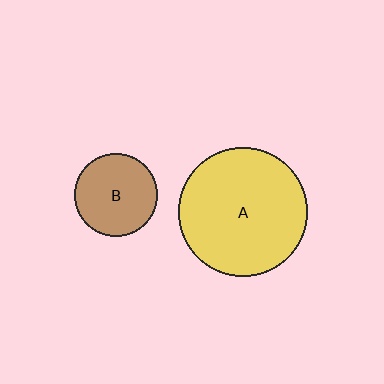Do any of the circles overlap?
No, none of the circles overlap.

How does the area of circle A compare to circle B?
Approximately 2.4 times.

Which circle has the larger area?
Circle A (yellow).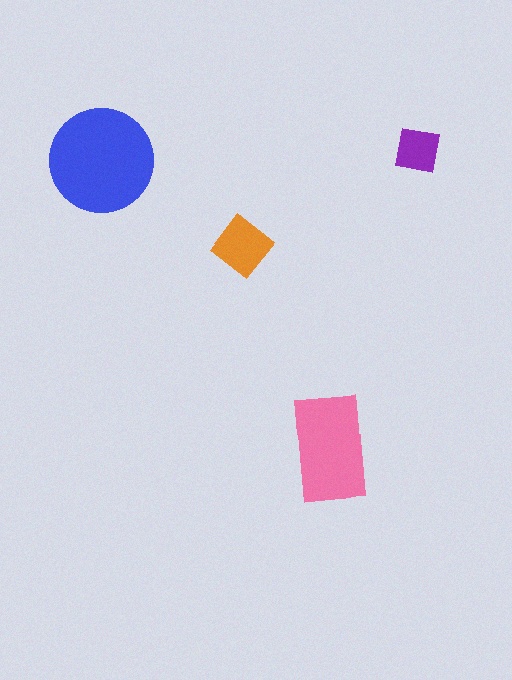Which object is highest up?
The purple square is topmost.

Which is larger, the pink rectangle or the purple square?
The pink rectangle.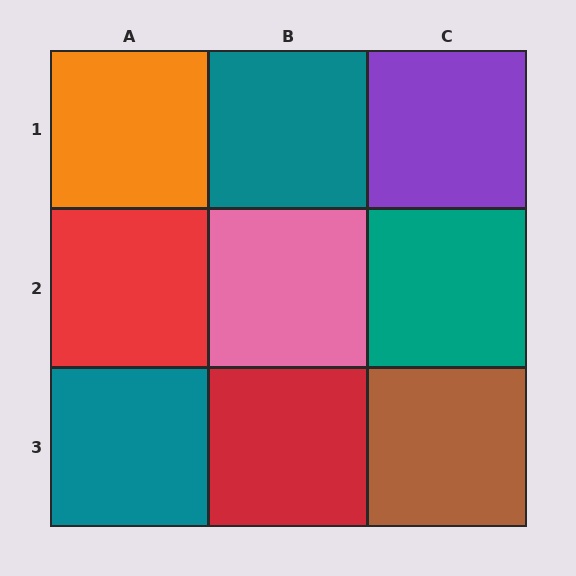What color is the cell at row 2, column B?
Pink.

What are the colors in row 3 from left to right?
Teal, red, brown.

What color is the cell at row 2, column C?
Teal.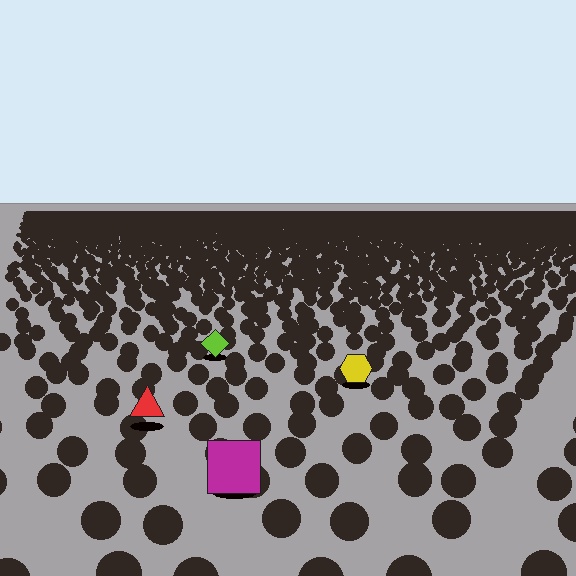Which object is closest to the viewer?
The magenta square is closest. The texture marks near it are larger and more spread out.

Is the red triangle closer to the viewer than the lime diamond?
Yes. The red triangle is closer — you can tell from the texture gradient: the ground texture is coarser near it.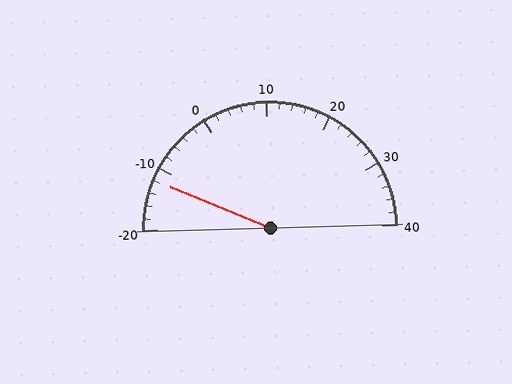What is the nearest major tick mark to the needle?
The nearest major tick mark is -10.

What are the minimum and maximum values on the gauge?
The gauge ranges from -20 to 40.